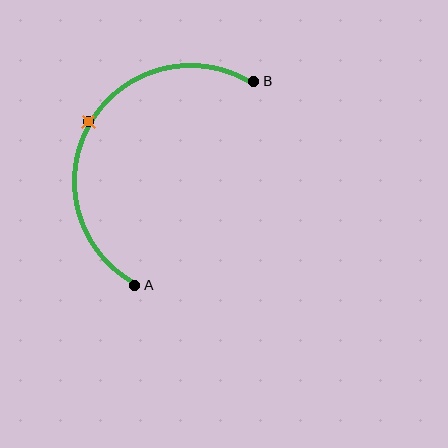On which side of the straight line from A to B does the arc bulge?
The arc bulges to the left of the straight line connecting A and B.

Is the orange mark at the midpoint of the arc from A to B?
Yes. The orange mark lies on the arc at equal arc-length from both A and B — it is the arc midpoint.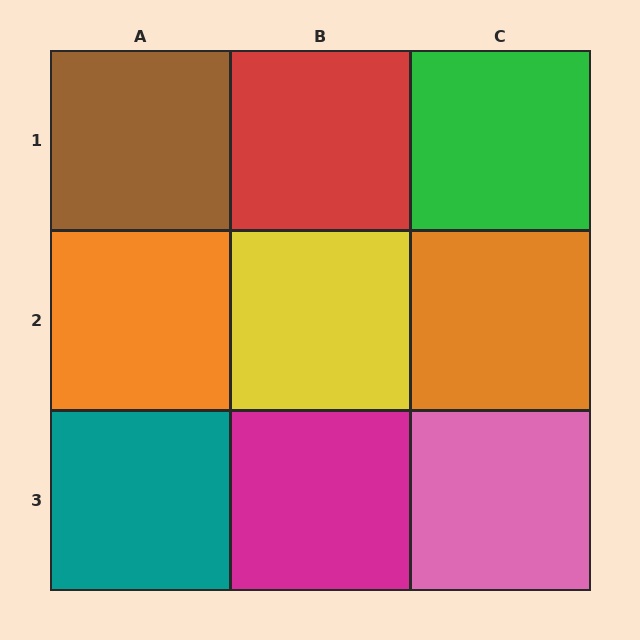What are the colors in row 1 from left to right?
Brown, red, green.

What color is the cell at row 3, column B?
Magenta.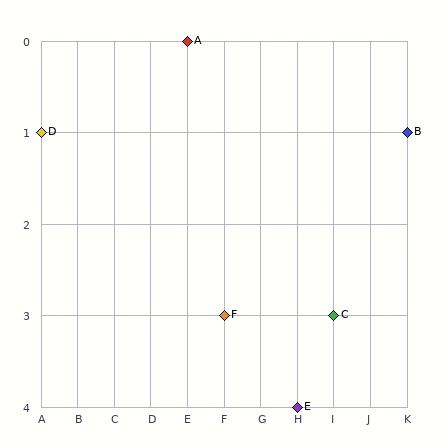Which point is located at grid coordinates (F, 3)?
Point F is at (F, 3).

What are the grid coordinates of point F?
Point F is at grid coordinates (F, 3).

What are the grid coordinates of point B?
Point B is at grid coordinates (K, 1).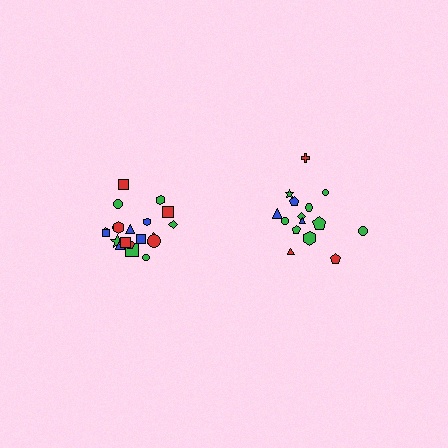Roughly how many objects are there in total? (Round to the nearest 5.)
Roughly 35 objects in total.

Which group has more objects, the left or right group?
The left group.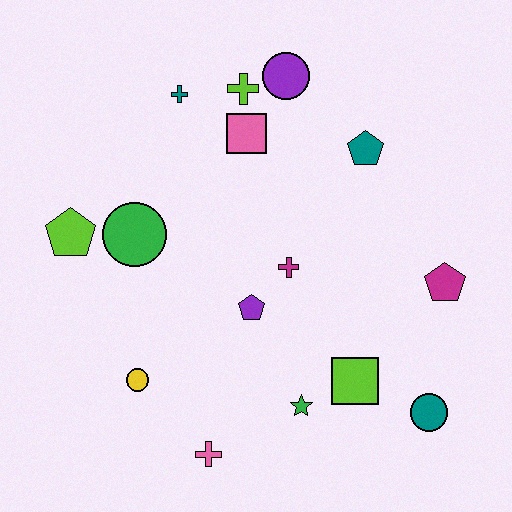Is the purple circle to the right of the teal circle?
No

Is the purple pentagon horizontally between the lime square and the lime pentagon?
Yes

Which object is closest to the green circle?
The lime pentagon is closest to the green circle.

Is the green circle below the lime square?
No